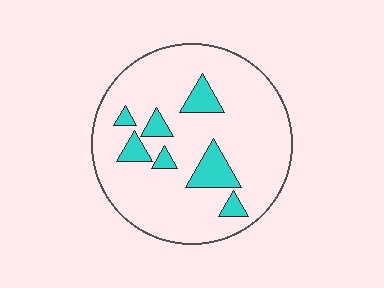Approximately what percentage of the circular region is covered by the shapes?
Approximately 15%.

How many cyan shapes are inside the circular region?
7.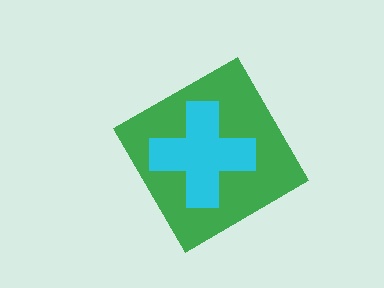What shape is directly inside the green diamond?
The cyan cross.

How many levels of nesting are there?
2.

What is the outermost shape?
The green diamond.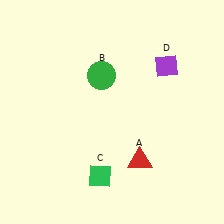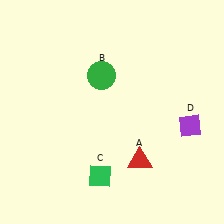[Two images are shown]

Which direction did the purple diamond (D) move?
The purple diamond (D) moved down.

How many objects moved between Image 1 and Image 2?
1 object moved between the two images.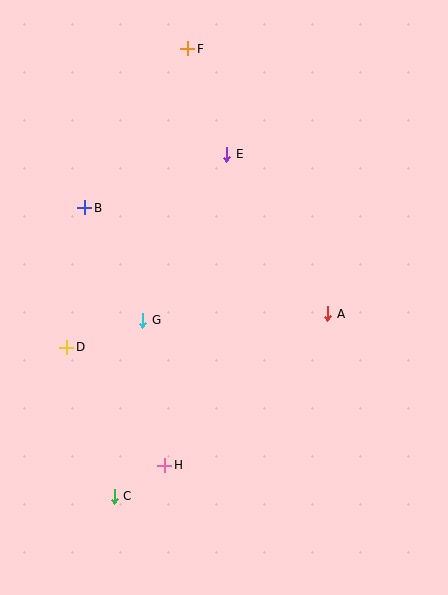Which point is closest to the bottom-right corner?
Point A is closest to the bottom-right corner.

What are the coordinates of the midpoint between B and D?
The midpoint between B and D is at (76, 278).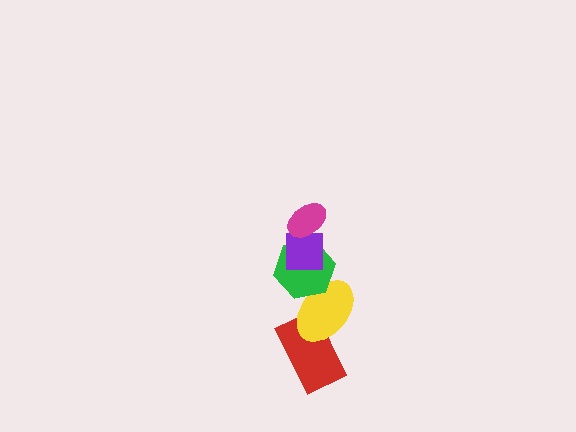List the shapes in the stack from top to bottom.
From top to bottom: the magenta ellipse, the purple square, the green hexagon, the yellow ellipse, the red rectangle.